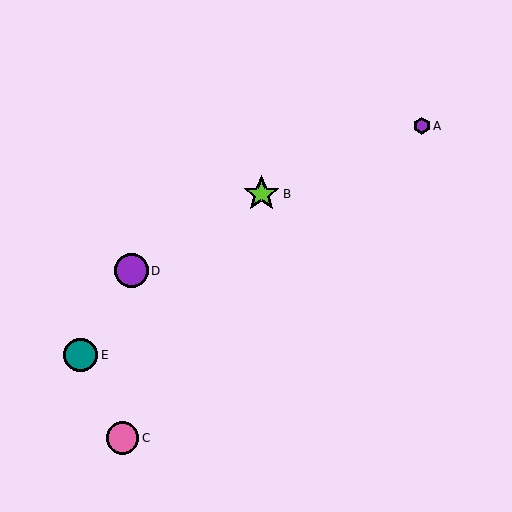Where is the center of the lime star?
The center of the lime star is at (261, 194).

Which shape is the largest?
The lime star (labeled B) is the largest.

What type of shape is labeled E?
Shape E is a teal circle.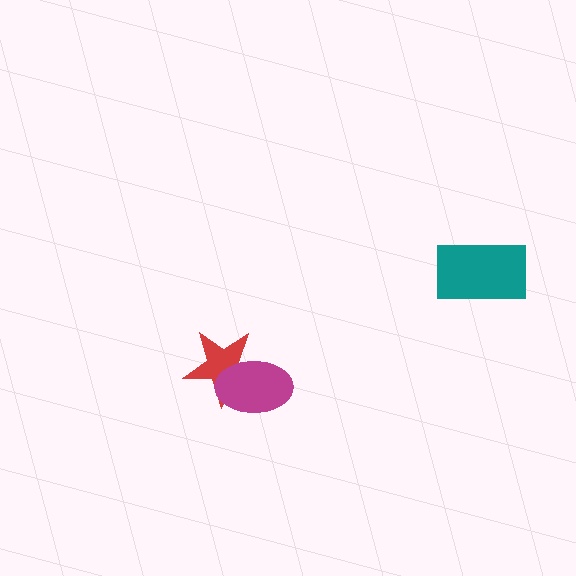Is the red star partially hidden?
Yes, it is partially covered by another shape.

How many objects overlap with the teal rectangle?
0 objects overlap with the teal rectangle.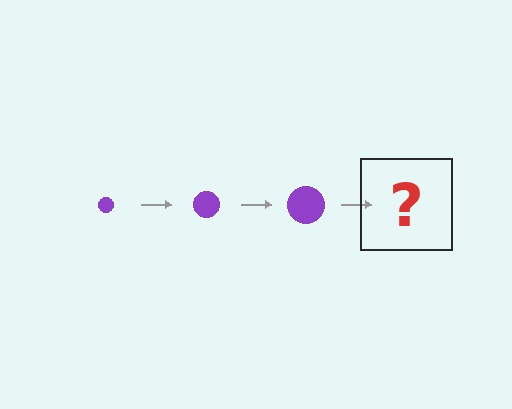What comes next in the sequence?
The next element should be a purple circle, larger than the previous one.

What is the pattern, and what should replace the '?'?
The pattern is that the circle gets progressively larger each step. The '?' should be a purple circle, larger than the previous one.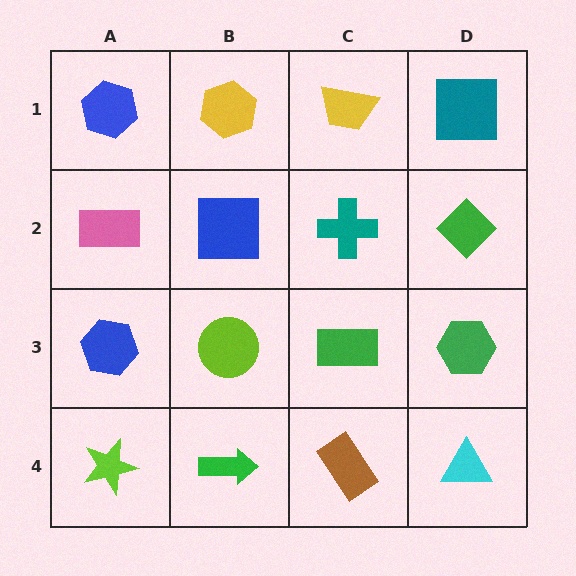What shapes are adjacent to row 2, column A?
A blue hexagon (row 1, column A), a blue hexagon (row 3, column A), a blue square (row 2, column B).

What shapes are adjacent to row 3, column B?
A blue square (row 2, column B), a green arrow (row 4, column B), a blue hexagon (row 3, column A), a green rectangle (row 3, column C).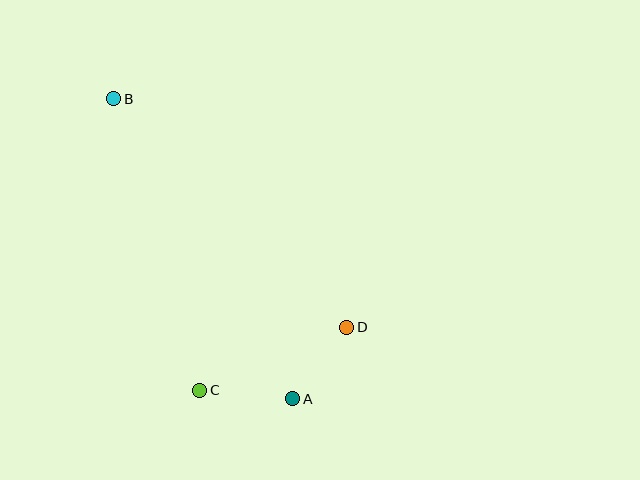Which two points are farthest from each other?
Points A and B are farthest from each other.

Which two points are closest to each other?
Points A and D are closest to each other.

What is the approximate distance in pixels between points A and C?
The distance between A and C is approximately 93 pixels.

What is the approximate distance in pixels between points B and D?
The distance between B and D is approximately 326 pixels.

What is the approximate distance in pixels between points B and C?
The distance between B and C is approximately 304 pixels.